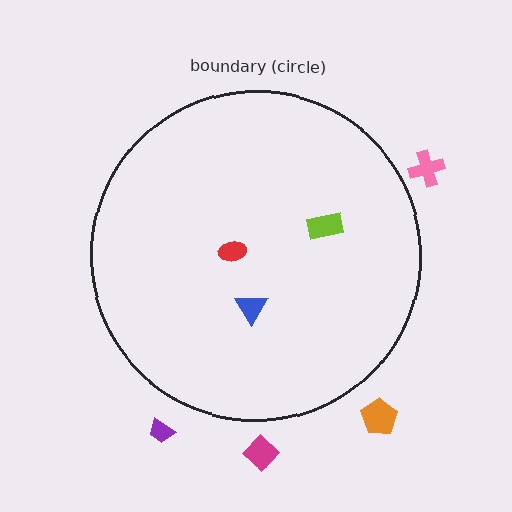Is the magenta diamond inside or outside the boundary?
Outside.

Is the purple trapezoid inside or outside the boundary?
Outside.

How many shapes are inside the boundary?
3 inside, 4 outside.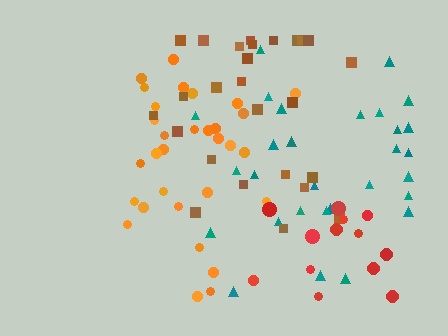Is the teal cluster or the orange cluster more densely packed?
Orange.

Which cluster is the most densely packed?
Orange.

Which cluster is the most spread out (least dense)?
Brown.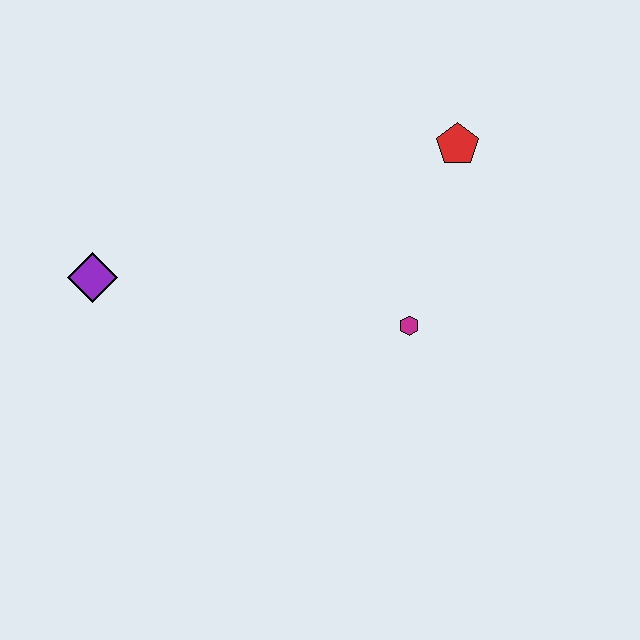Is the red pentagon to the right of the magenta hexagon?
Yes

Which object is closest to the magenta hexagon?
The red pentagon is closest to the magenta hexagon.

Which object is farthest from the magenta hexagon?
The purple diamond is farthest from the magenta hexagon.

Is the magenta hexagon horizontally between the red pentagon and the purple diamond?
Yes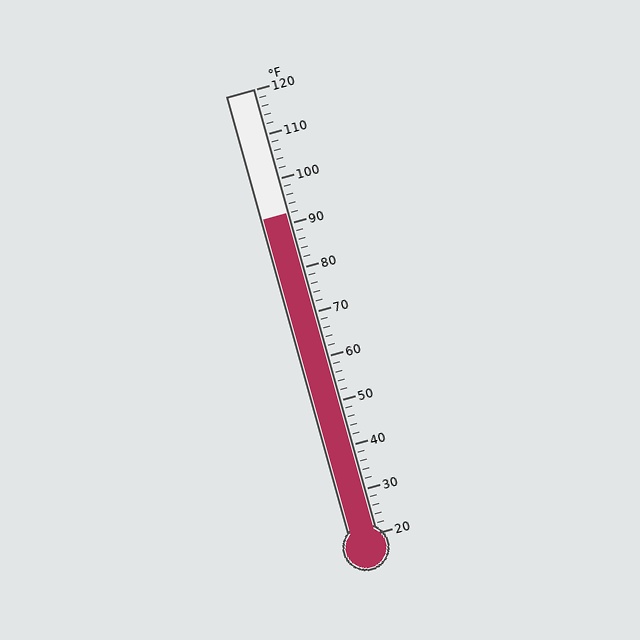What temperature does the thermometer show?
The thermometer shows approximately 92°F.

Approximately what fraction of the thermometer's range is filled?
The thermometer is filled to approximately 70% of its range.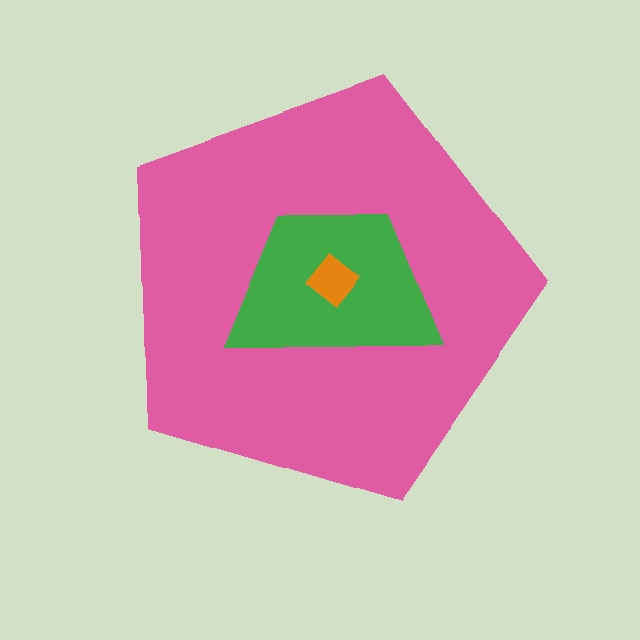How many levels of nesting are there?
3.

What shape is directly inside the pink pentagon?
The green trapezoid.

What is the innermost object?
The orange diamond.